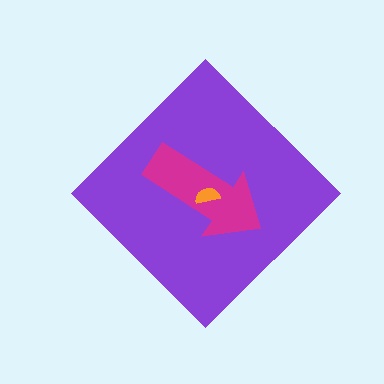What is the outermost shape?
The purple diamond.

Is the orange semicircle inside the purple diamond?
Yes.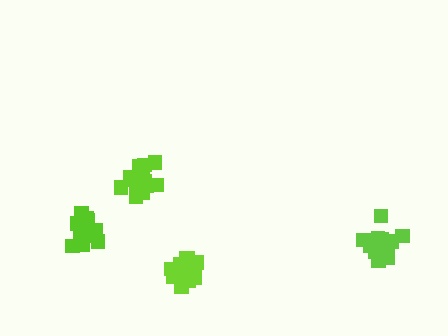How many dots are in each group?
Group 1: 16 dots, Group 2: 19 dots, Group 3: 20 dots, Group 4: 20 dots (75 total).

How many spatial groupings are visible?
There are 4 spatial groupings.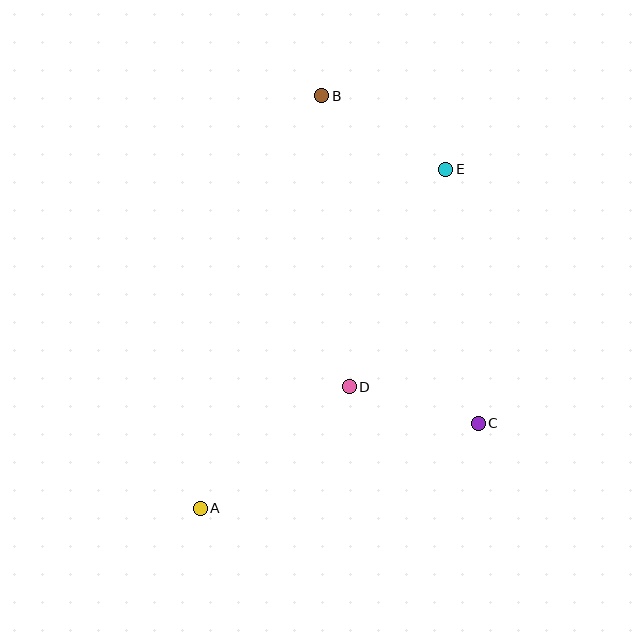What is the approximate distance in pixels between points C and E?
The distance between C and E is approximately 256 pixels.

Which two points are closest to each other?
Points C and D are closest to each other.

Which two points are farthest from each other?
Points A and B are farthest from each other.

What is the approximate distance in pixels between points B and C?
The distance between B and C is approximately 363 pixels.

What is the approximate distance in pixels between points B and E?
The distance between B and E is approximately 144 pixels.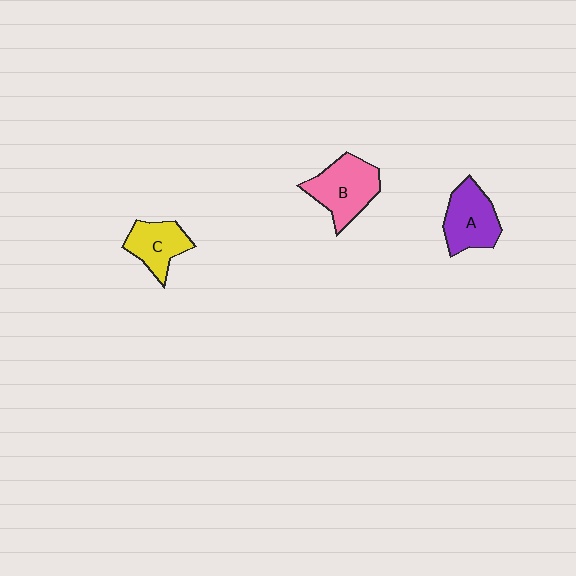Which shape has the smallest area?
Shape C (yellow).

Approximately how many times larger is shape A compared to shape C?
Approximately 1.2 times.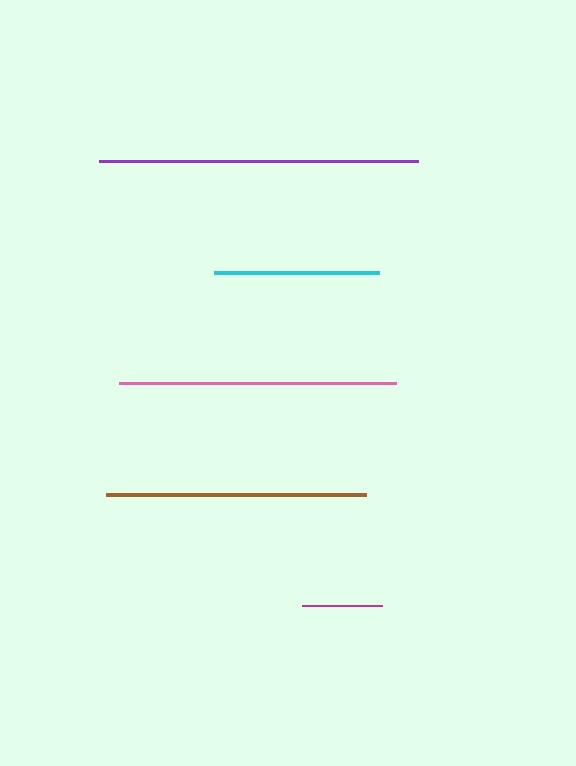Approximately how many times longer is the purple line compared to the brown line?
The purple line is approximately 1.2 times the length of the brown line.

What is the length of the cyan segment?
The cyan segment is approximately 165 pixels long.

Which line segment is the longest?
The purple line is the longest at approximately 318 pixels.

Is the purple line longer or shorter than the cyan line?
The purple line is longer than the cyan line.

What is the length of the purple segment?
The purple segment is approximately 318 pixels long.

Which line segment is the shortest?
The magenta line is the shortest at approximately 80 pixels.